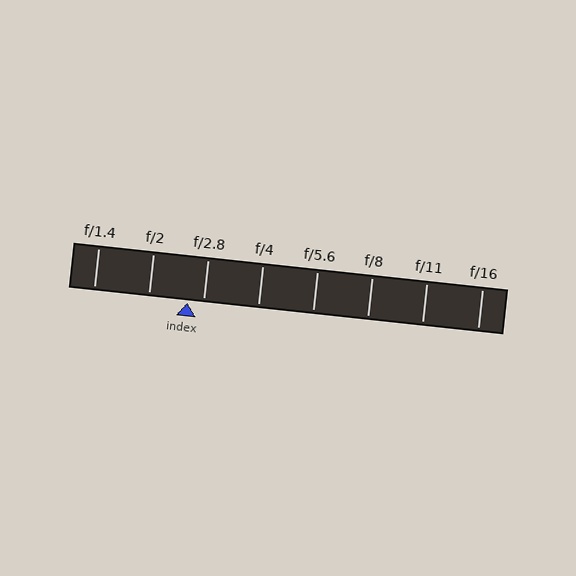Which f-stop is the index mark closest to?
The index mark is closest to f/2.8.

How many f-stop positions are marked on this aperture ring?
There are 8 f-stop positions marked.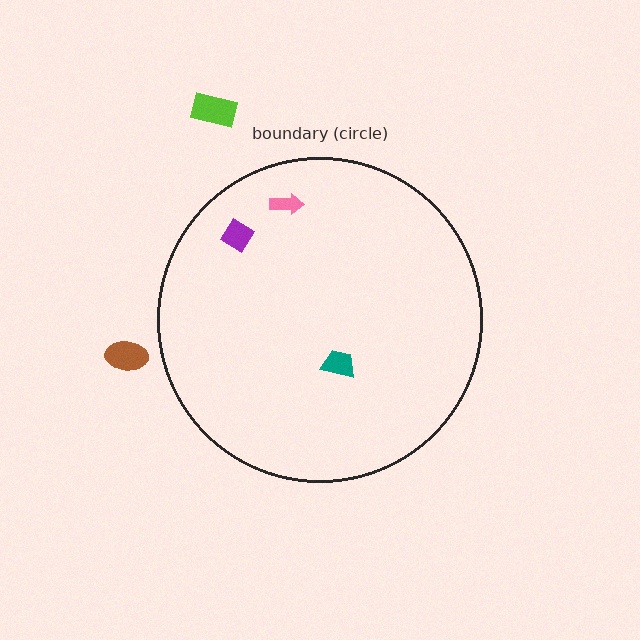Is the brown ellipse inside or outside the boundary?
Outside.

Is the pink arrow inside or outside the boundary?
Inside.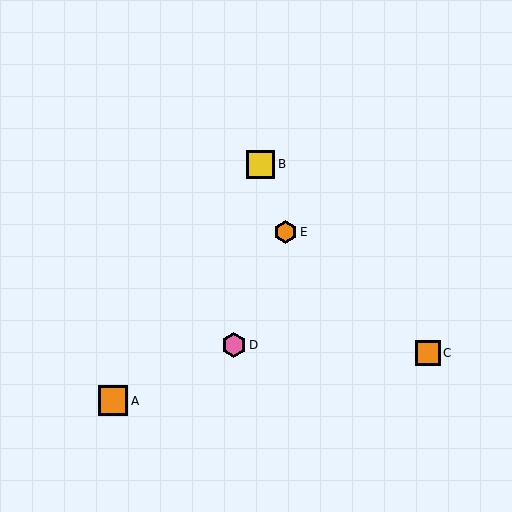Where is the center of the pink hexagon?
The center of the pink hexagon is at (234, 345).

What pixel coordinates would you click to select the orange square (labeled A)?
Click at (113, 401) to select the orange square A.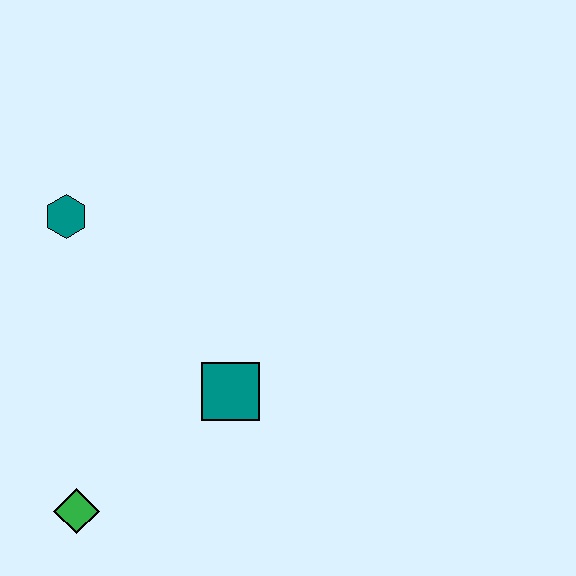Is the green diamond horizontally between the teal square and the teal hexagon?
Yes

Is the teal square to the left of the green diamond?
No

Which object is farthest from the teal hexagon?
The green diamond is farthest from the teal hexagon.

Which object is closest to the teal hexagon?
The teal square is closest to the teal hexagon.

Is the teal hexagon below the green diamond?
No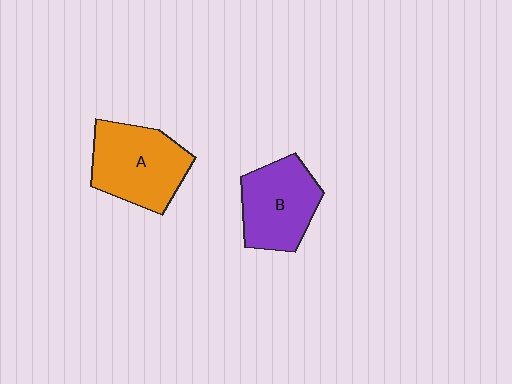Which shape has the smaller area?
Shape B (purple).